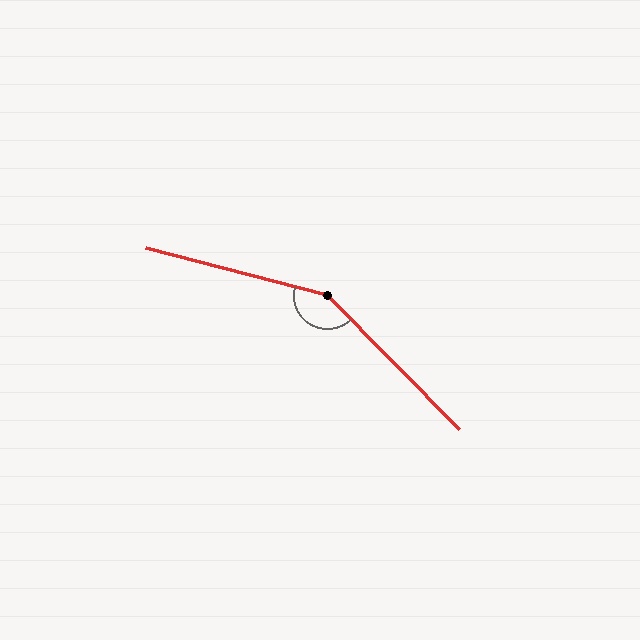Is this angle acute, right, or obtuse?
It is obtuse.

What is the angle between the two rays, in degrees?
Approximately 149 degrees.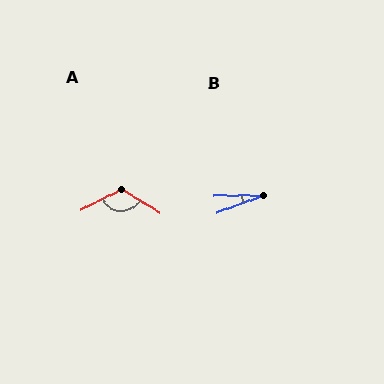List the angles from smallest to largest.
B (20°), A (121°).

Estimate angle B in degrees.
Approximately 20 degrees.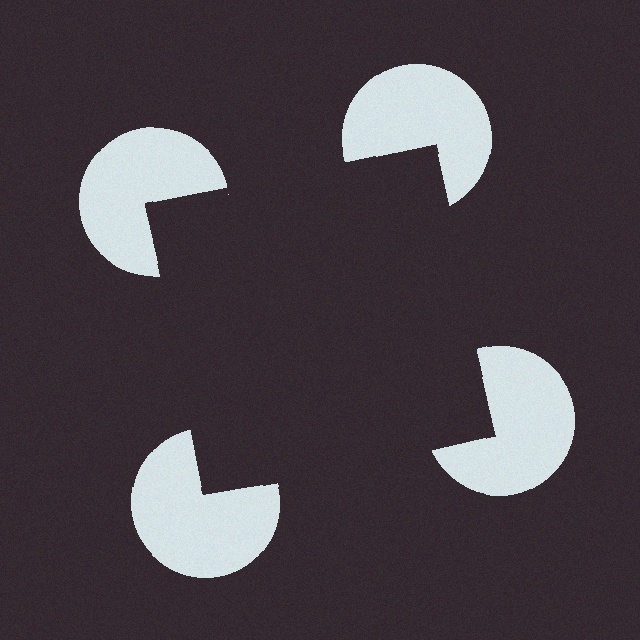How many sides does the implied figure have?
4 sides.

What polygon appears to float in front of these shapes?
An illusory square — its edges are inferred from the aligned wedge cuts in the pac-man discs, not physically drawn.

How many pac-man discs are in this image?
There are 4 — one at each vertex of the illusory square.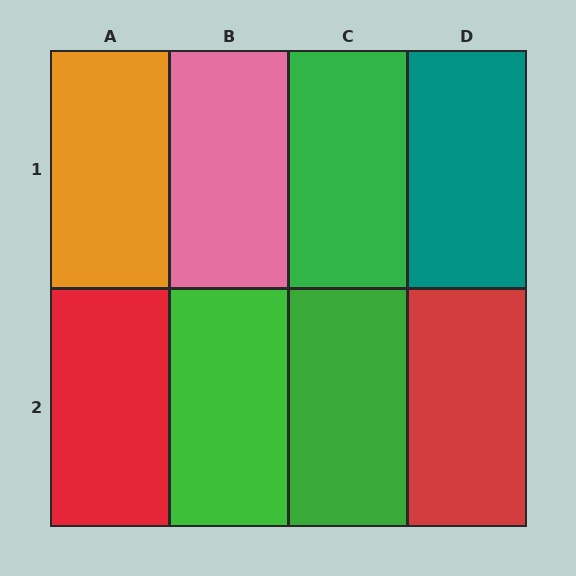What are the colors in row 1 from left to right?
Orange, pink, green, teal.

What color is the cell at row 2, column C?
Green.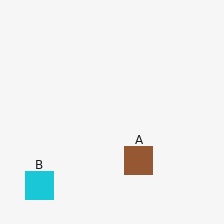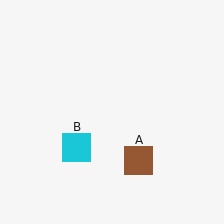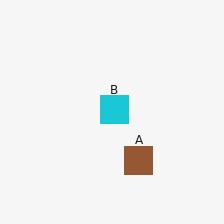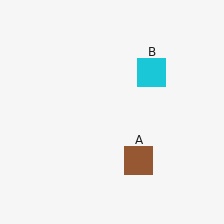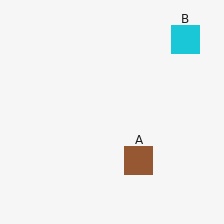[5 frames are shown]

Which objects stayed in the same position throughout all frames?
Brown square (object A) remained stationary.